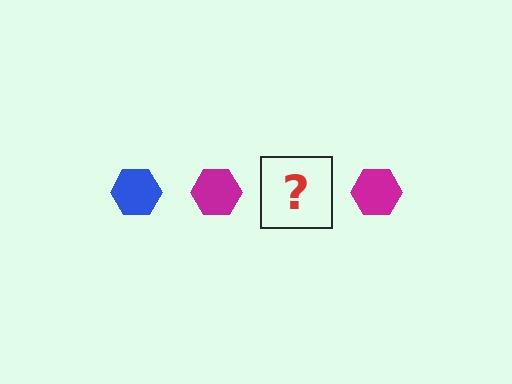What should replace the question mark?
The question mark should be replaced with a blue hexagon.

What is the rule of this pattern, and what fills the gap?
The rule is that the pattern cycles through blue, magenta hexagons. The gap should be filled with a blue hexagon.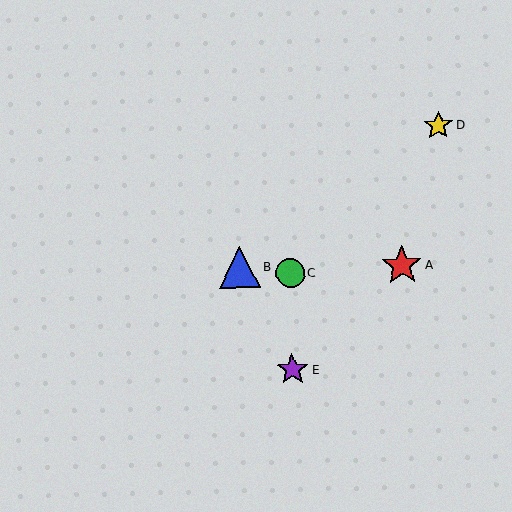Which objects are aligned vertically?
Objects C, E are aligned vertically.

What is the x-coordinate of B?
Object B is at x≈239.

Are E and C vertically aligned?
Yes, both are at x≈292.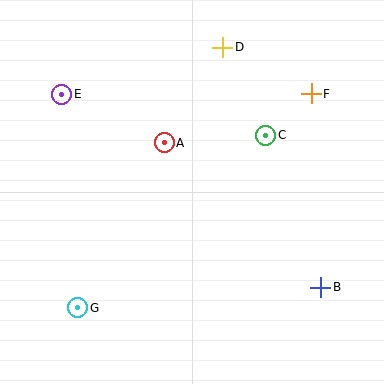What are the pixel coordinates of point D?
Point D is at (223, 47).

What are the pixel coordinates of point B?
Point B is at (321, 287).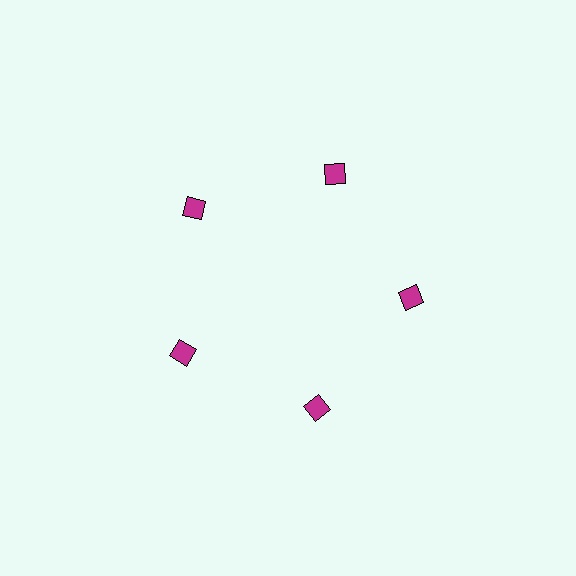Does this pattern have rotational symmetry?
Yes, this pattern has 5-fold rotational symmetry. It looks the same after rotating 72 degrees around the center.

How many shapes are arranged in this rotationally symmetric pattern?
There are 5 shapes, arranged in 5 groups of 1.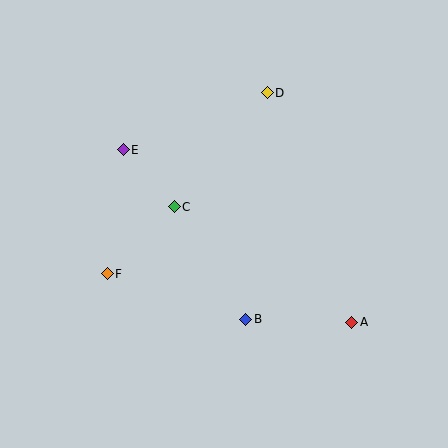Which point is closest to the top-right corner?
Point D is closest to the top-right corner.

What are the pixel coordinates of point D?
Point D is at (267, 93).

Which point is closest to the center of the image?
Point C at (174, 207) is closest to the center.